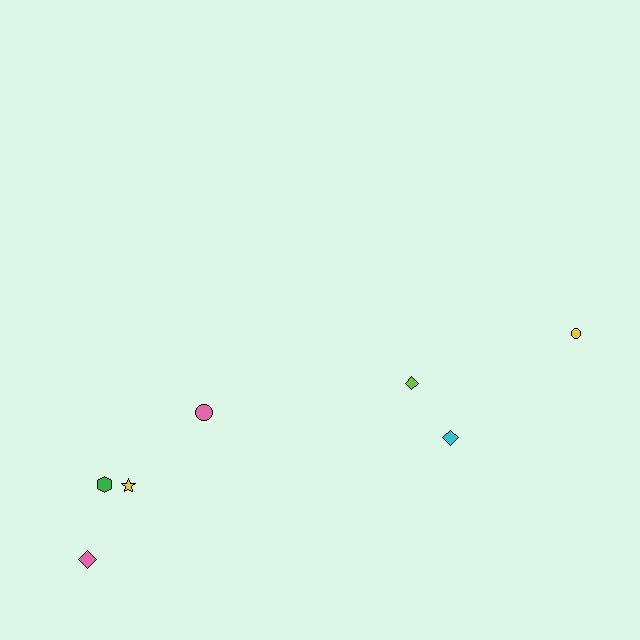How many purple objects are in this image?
There are no purple objects.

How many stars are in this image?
There is 1 star.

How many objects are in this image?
There are 7 objects.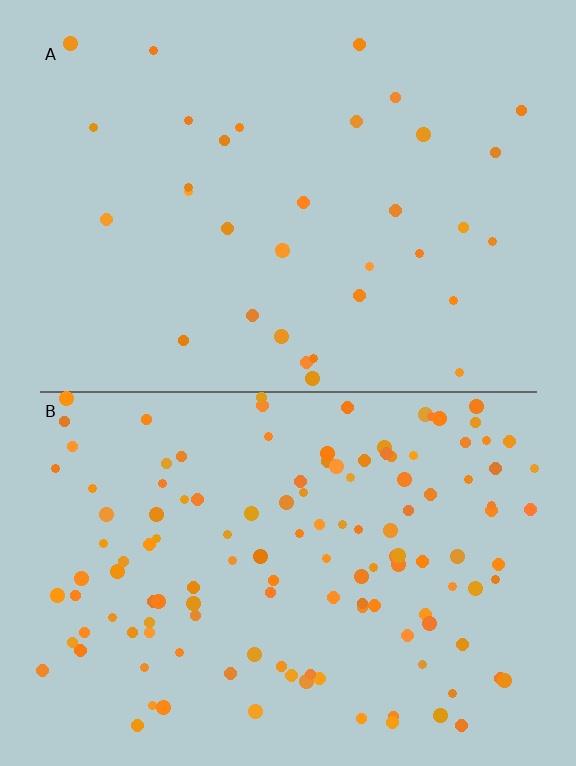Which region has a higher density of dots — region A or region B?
B (the bottom).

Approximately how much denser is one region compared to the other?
Approximately 4.0× — region B over region A.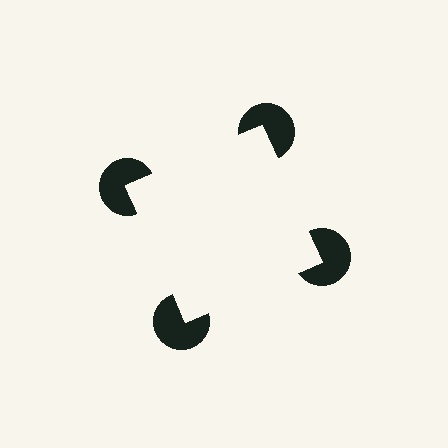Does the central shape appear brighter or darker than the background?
It typically appears slightly brighter than the background, even though no actual brightness change is drawn.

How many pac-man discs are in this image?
There are 4 — one at each vertex of the illusory square.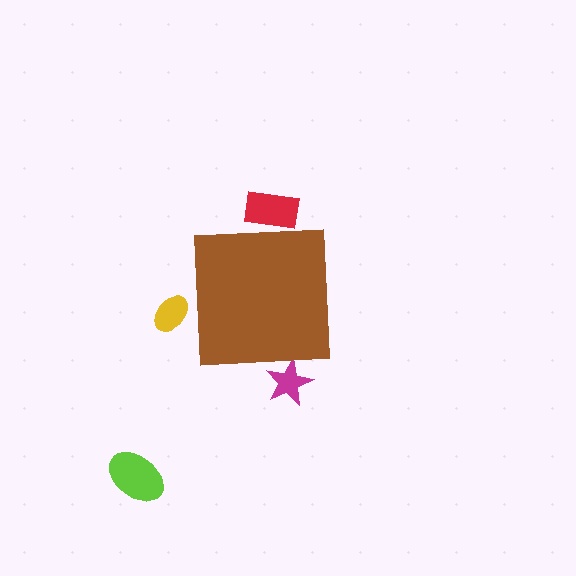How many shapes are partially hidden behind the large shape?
3 shapes are partially hidden.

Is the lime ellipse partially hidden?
No, the lime ellipse is fully visible.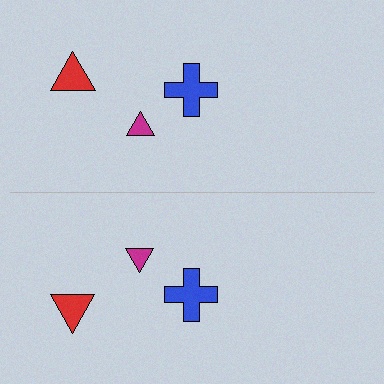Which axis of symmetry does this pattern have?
The pattern has a horizontal axis of symmetry running through the center of the image.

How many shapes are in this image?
There are 6 shapes in this image.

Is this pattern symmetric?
Yes, this pattern has bilateral (reflection) symmetry.